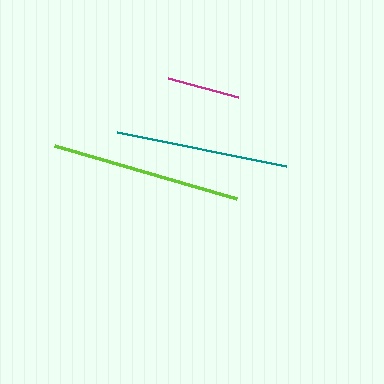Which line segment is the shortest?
The magenta line is the shortest at approximately 73 pixels.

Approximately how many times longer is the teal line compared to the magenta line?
The teal line is approximately 2.4 times the length of the magenta line.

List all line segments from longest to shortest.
From longest to shortest: lime, teal, magenta.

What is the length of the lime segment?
The lime segment is approximately 190 pixels long.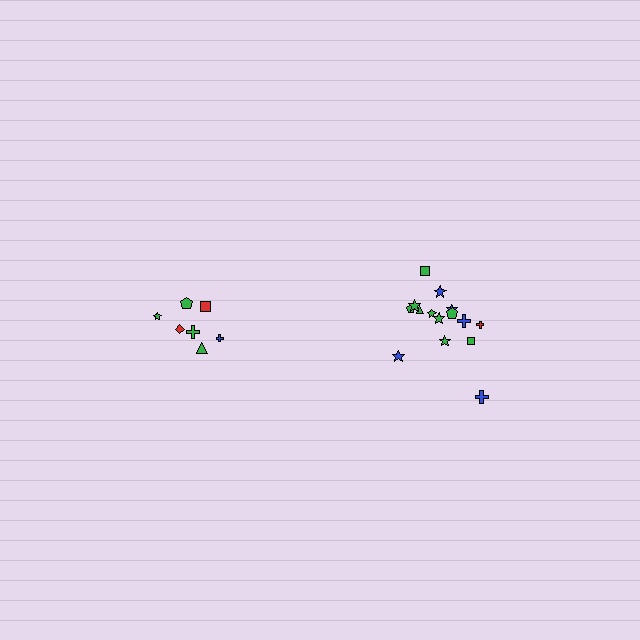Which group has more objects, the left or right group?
The right group.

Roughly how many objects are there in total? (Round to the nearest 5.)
Roughly 20 objects in total.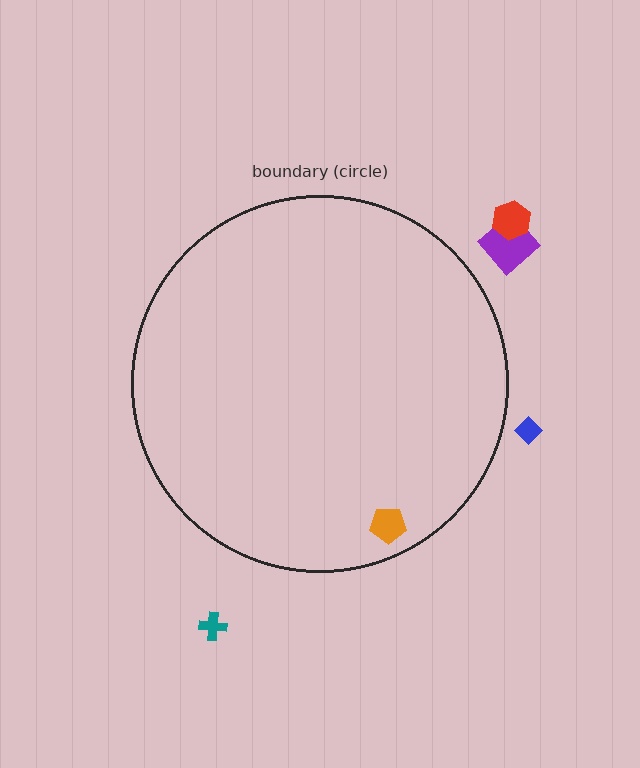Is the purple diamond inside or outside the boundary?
Outside.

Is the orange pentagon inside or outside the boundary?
Inside.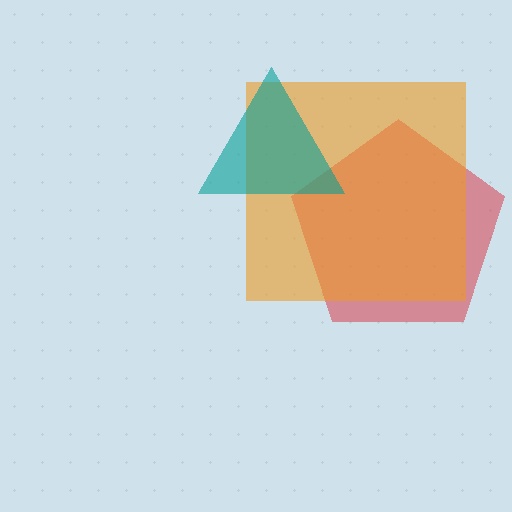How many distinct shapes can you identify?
There are 3 distinct shapes: a red pentagon, an orange square, a teal triangle.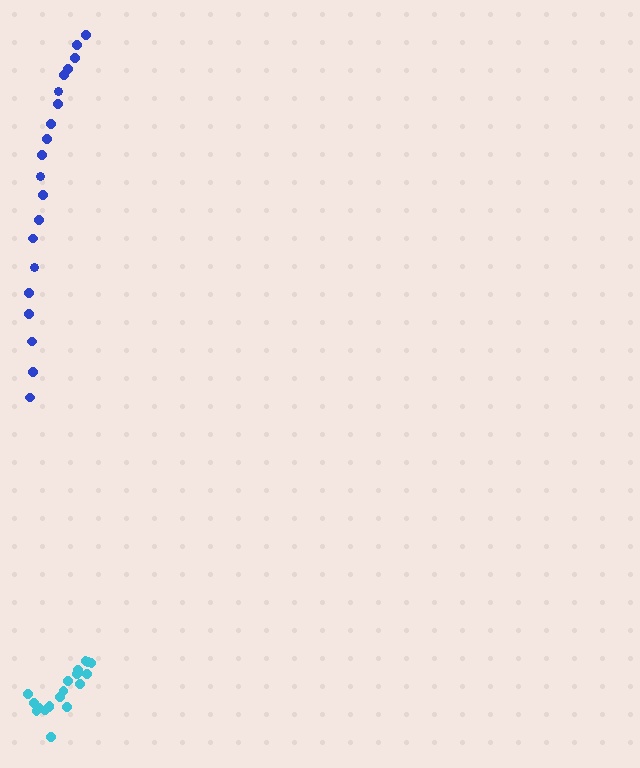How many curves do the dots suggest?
There are 2 distinct paths.